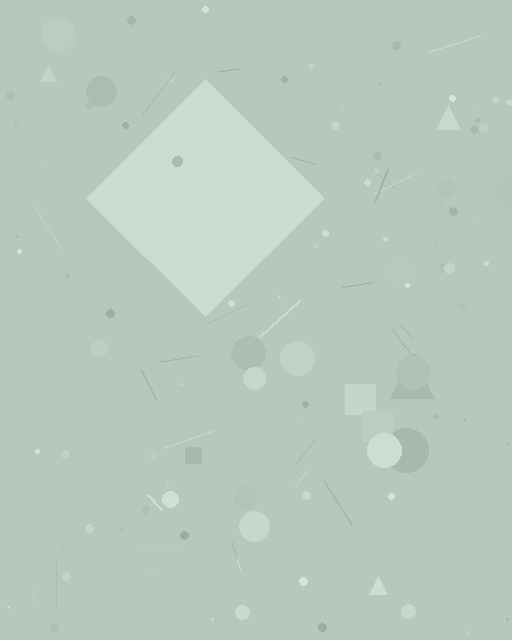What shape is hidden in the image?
A diamond is hidden in the image.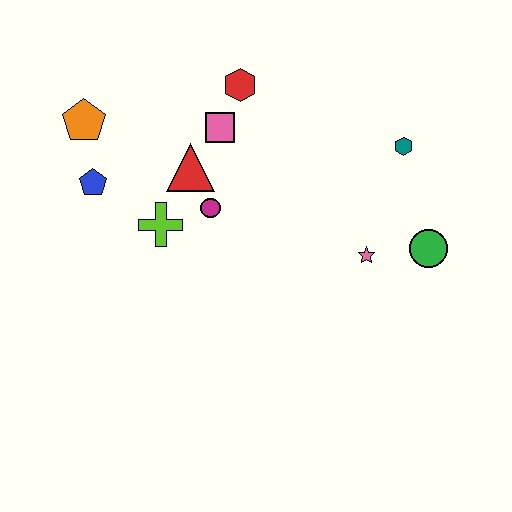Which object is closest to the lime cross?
The magenta circle is closest to the lime cross.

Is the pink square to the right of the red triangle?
Yes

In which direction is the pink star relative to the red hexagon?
The pink star is below the red hexagon.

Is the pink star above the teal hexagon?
No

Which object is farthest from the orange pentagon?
The green circle is farthest from the orange pentagon.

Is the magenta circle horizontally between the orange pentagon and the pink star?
Yes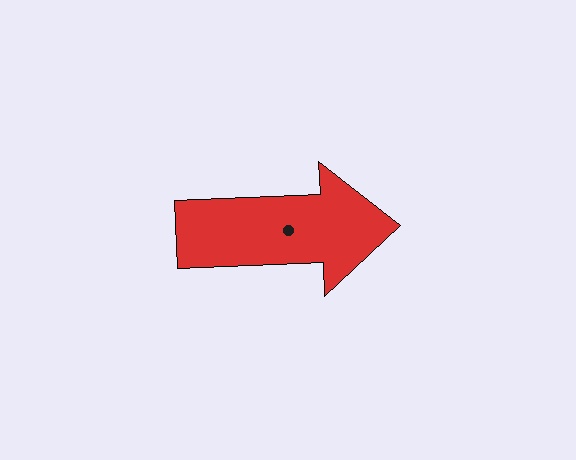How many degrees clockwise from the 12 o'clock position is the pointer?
Approximately 88 degrees.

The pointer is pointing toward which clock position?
Roughly 3 o'clock.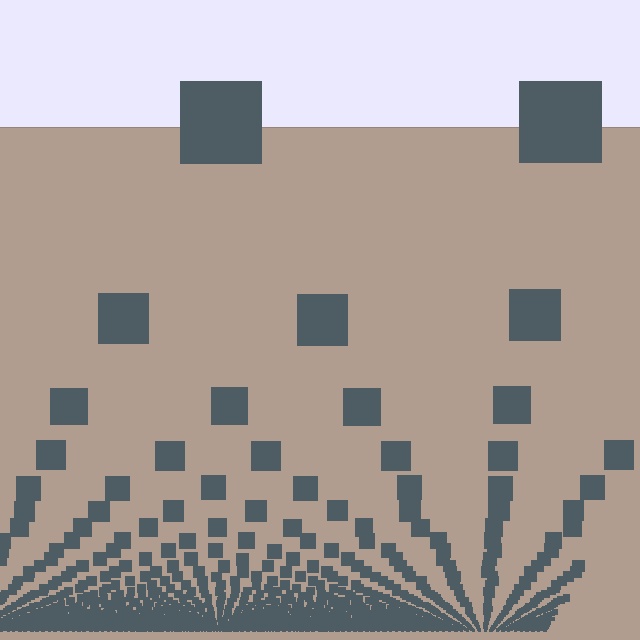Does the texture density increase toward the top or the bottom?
Density increases toward the bottom.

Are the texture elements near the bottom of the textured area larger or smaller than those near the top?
Smaller. The gradient is inverted — elements near the bottom are smaller and denser.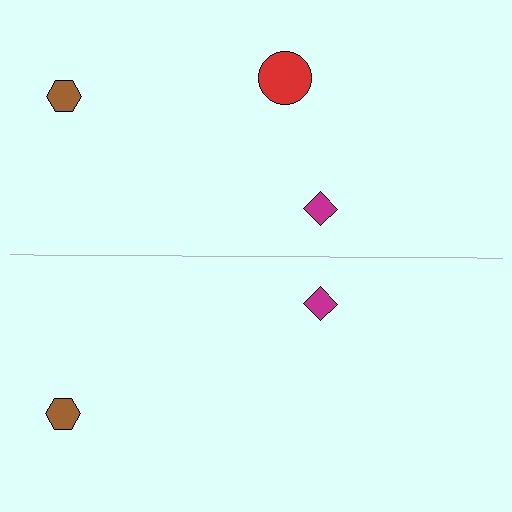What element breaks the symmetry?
A red circle is missing from the bottom side.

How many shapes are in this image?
There are 5 shapes in this image.